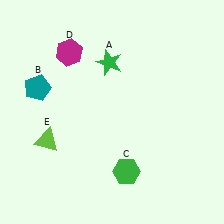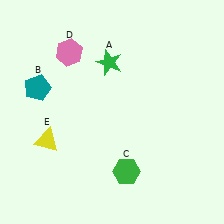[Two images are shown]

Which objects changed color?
D changed from magenta to pink. E changed from lime to yellow.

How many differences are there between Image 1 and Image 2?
There are 2 differences between the two images.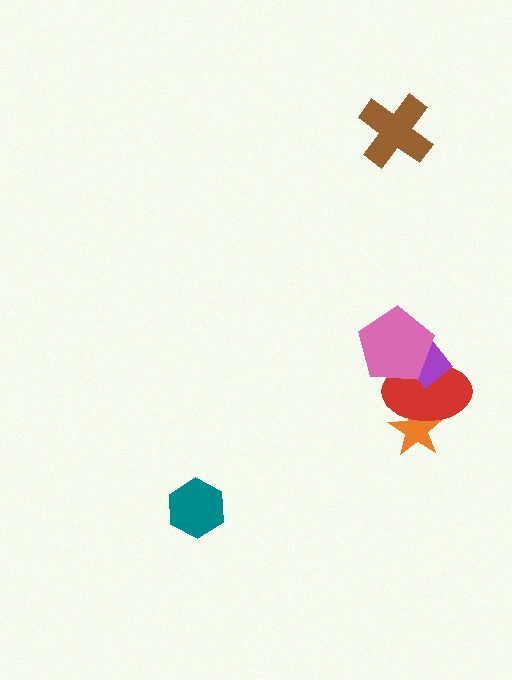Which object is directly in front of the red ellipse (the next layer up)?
The purple diamond is directly in front of the red ellipse.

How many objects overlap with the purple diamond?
2 objects overlap with the purple diamond.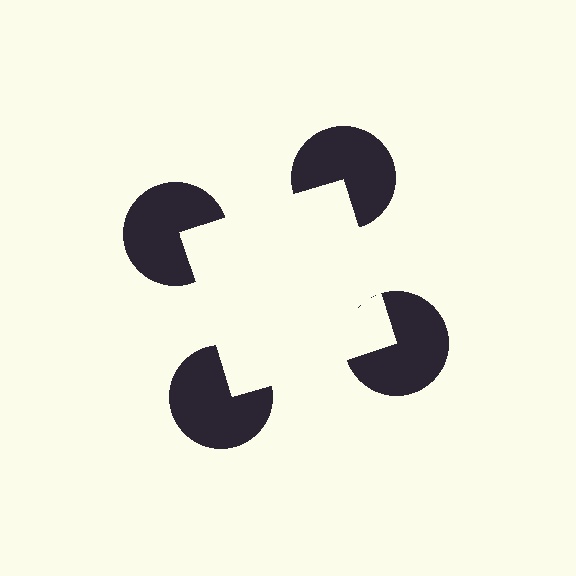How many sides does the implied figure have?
4 sides.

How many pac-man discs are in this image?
There are 4 — one at each vertex of the illusory square.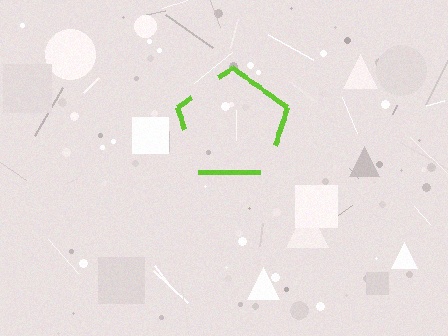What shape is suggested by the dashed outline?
The dashed outline suggests a pentagon.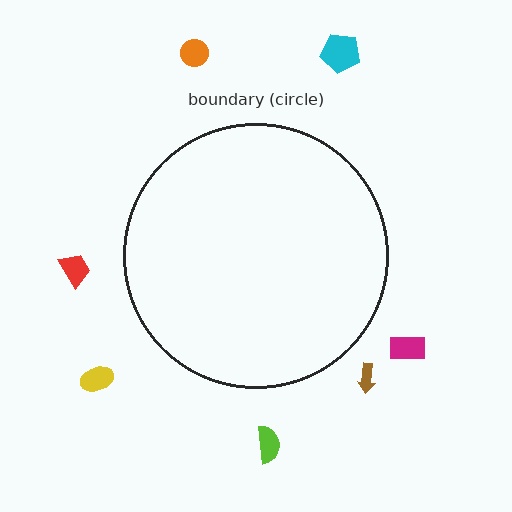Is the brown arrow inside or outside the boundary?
Outside.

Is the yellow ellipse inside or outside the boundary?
Outside.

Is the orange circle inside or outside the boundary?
Outside.